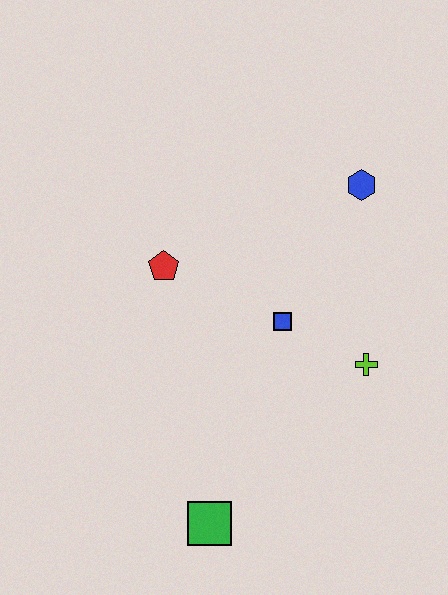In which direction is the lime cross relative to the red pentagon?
The lime cross is to the right of the red pentagon.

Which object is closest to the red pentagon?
The blue square is closest to the red pentagon.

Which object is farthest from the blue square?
The green square is farthest from the blue square.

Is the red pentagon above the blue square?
Yes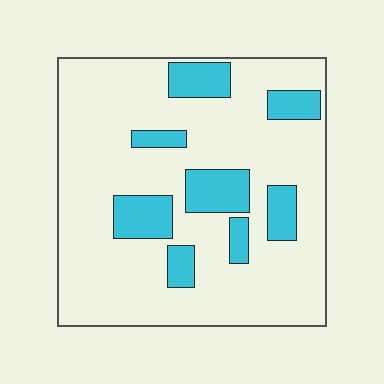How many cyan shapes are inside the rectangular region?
8.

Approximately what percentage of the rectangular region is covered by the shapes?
Approximately 20%.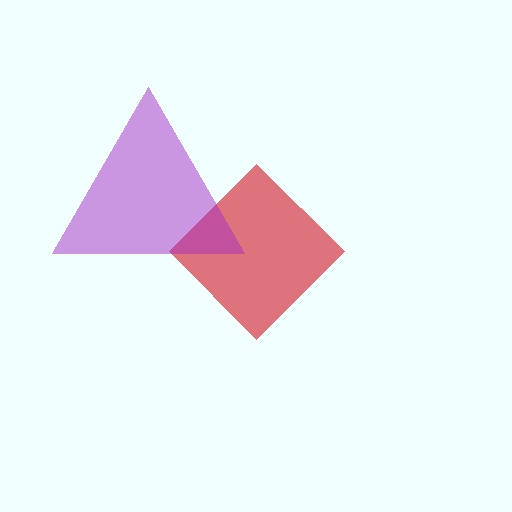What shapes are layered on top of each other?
The layered shapes are: a red diamond, a purple triangle.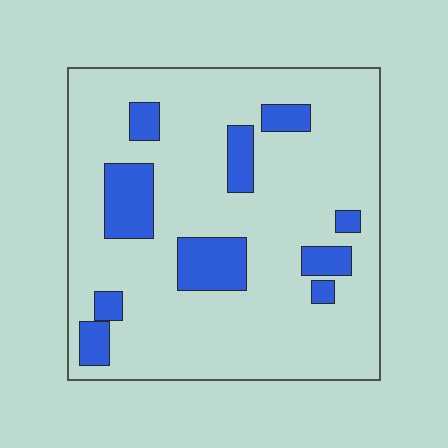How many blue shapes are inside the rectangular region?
10.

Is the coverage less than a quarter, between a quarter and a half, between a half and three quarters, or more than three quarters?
Less than a quarter.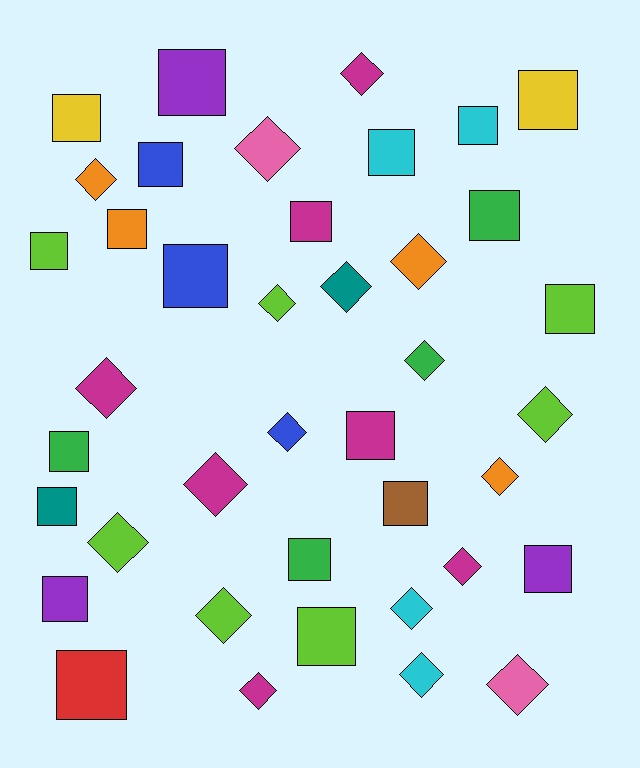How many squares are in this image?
There are 21 squares.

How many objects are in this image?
There are 40 objects.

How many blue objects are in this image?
There are 3 blue objects.